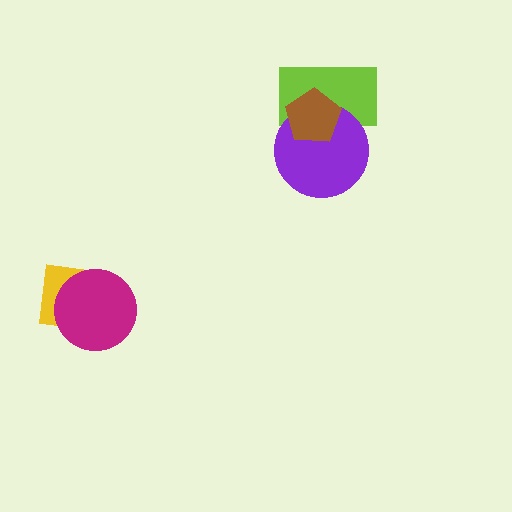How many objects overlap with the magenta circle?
1 object overlaps with the magenta circle.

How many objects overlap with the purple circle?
2 objects overlap with the purple circle.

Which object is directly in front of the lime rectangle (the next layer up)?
The purple circle is directly in front of the lime rectangle.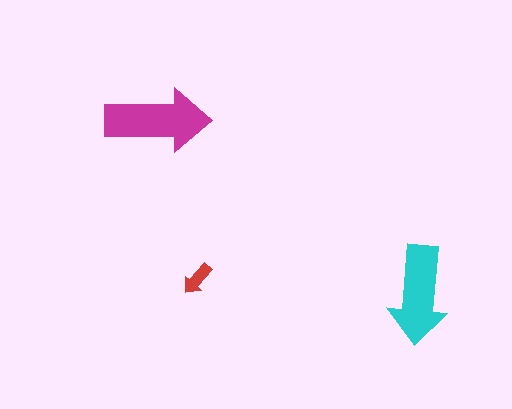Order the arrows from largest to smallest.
the magenta one, the cyan one, the red one.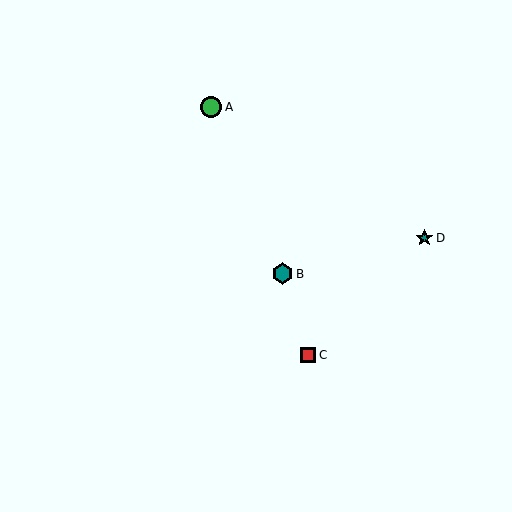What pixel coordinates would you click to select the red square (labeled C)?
Click at (308, 355) to select the red square C.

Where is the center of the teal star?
The center of the teal star is at (424, 238).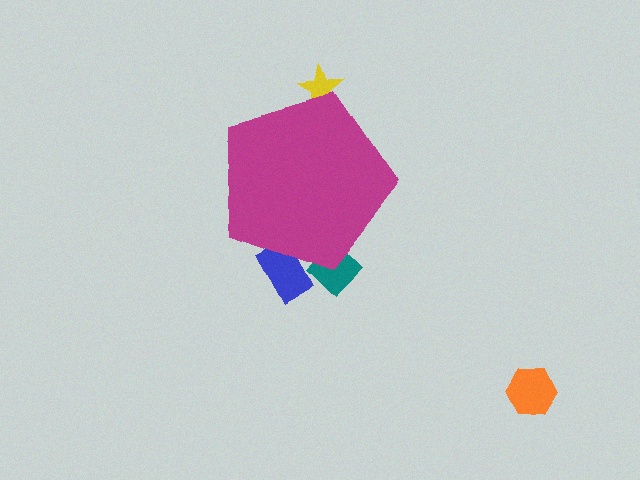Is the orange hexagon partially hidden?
No, the orange hexagon is fully visible.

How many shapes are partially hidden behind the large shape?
3 shapes are partially hidden.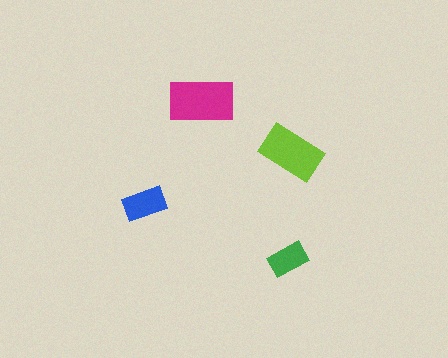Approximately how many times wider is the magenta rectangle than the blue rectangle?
About 1.5 times wider.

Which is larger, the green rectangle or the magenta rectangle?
The magenta one.